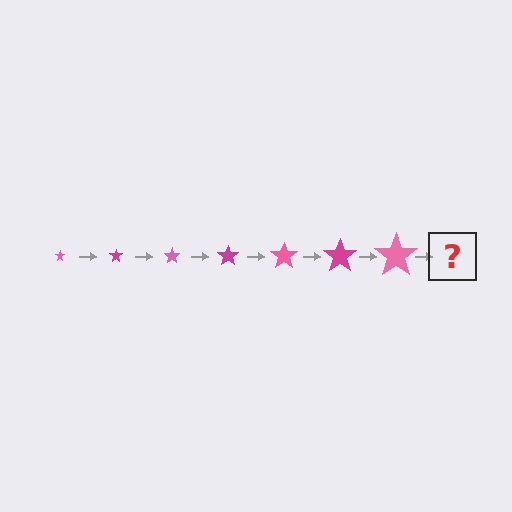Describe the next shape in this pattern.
It should be a magenta star, larger than the previous one.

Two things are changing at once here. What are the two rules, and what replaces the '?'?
The two rules are that the star grows larger each step and the color cycles through pink and magenta. The '?' should be a magenta star, larger than the previous one.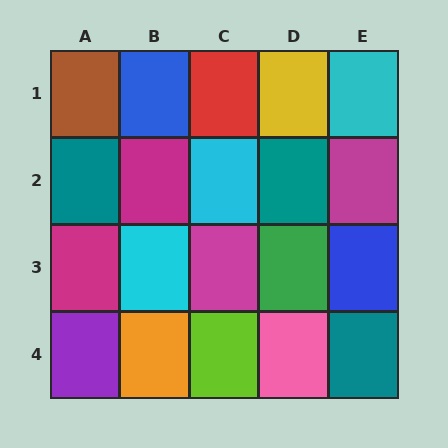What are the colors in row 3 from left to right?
Magenta, cyan, magenta, green, blue.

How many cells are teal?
3 cells are teal.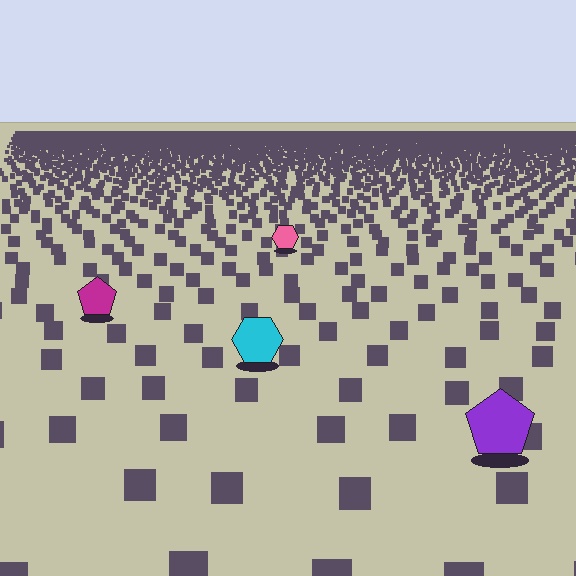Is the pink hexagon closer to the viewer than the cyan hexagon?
No. The cyan hexagon is closer — you can tell from the texture gradient: the ground texture is coarser near it.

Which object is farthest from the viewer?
The pink hexagon is farthest from the viewer. It appears smaller and the ground texture around it is denser.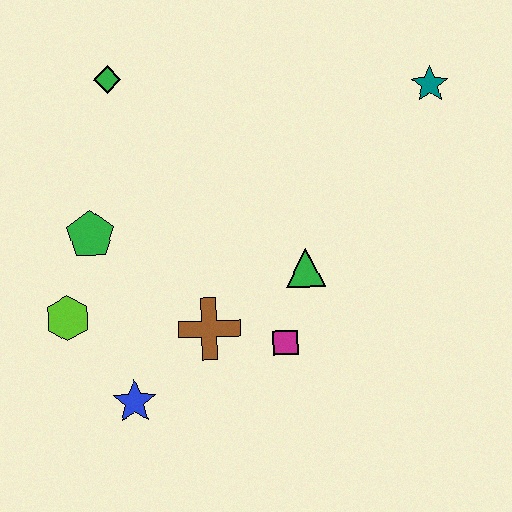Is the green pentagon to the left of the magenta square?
Yes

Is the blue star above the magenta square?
No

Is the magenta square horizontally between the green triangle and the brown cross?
Yes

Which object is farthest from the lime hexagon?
The teal star is farthest from the lime hexagon.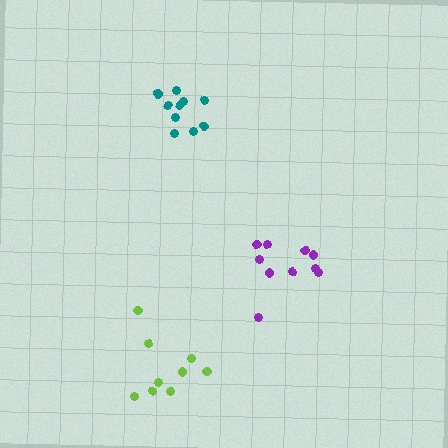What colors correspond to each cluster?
The clusters are colored: purple, teal, lime.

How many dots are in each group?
Group 1: 10 dots, Group 2: 10 dots, Group 3: 9 dots (29 total).